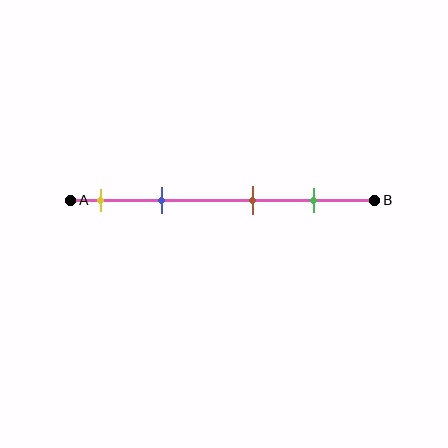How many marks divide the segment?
There are 4 marks dividing the segment.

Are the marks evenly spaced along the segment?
No, the marks are not evenly spaced.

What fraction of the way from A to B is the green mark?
The green mark is approximately 80% (0.8) of the way from A to B.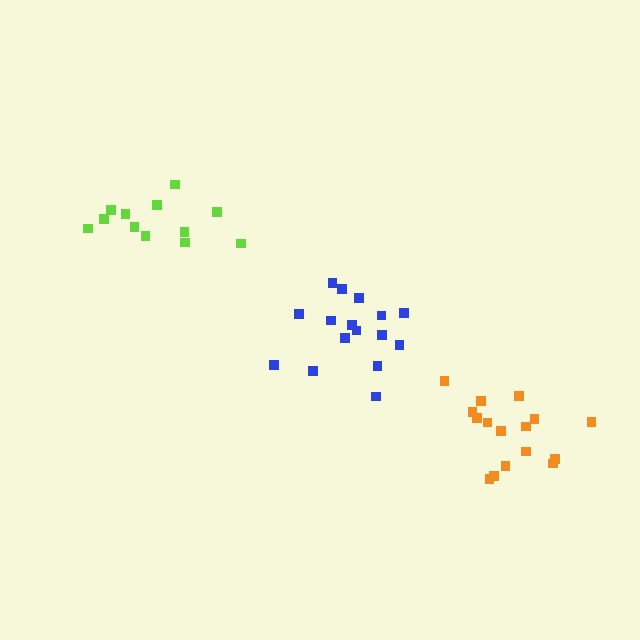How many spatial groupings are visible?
There are 3 spatial groupings.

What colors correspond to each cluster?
The clusters are colored: blue, orange, lime.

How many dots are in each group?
Group 1: 16 dots, Group 2: 16 dots, Group 3: 13 dots (45 total).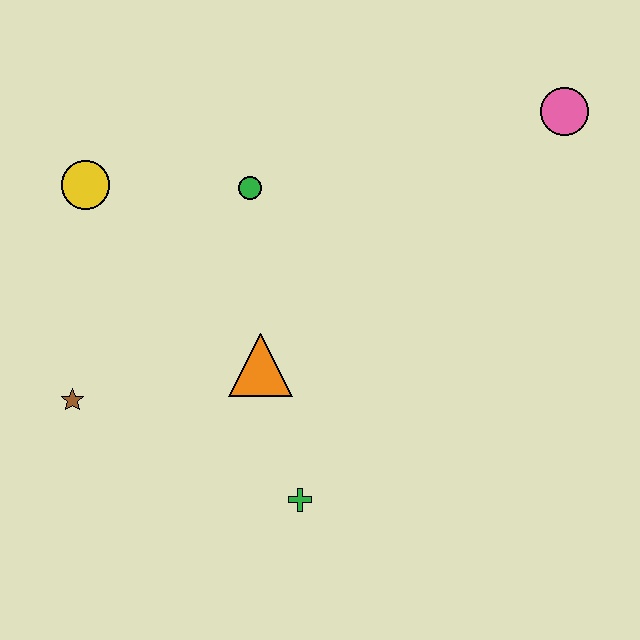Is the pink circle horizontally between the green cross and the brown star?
No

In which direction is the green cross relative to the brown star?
The green cross is to the right of the brown star.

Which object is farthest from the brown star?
The pink circle is farthest from the brown star.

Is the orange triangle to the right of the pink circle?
No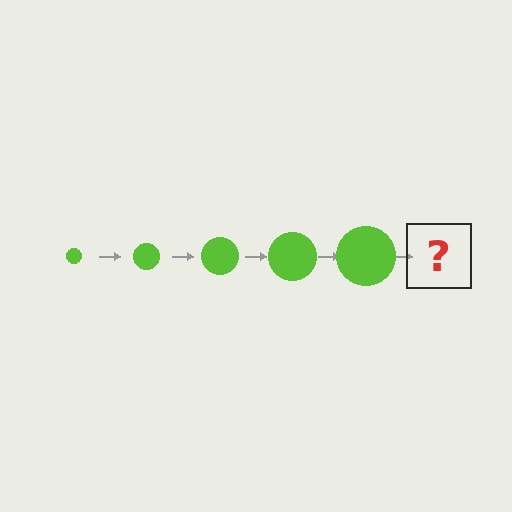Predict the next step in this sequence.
The next step is a lime circle, larger than the previous one.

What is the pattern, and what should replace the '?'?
The pattern is that the circle gets progressively larger each step. The '?' should be a lime circle, larger than the previous one.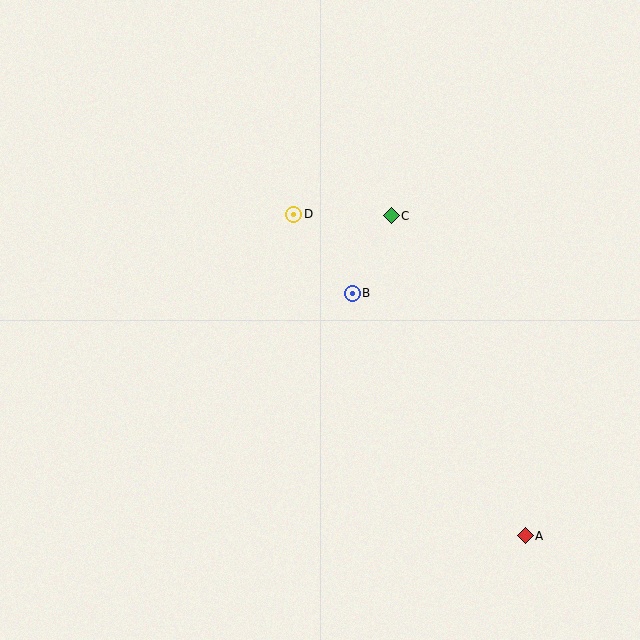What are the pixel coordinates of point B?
Point B is at (352, 293).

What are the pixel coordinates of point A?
Point A is at (525, 536).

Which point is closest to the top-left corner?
Point D is closest to the top-left corner.